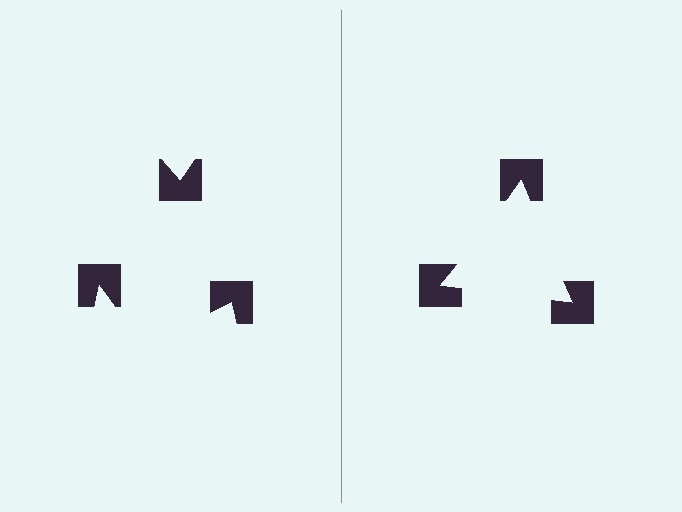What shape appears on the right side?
An illusory triangle.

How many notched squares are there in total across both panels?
6 — 3 on each side.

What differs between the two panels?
The notched squares are positioned identically on both sides; only the wedge orientations differ. On the right they align to a triangle; on the left they are misaligned.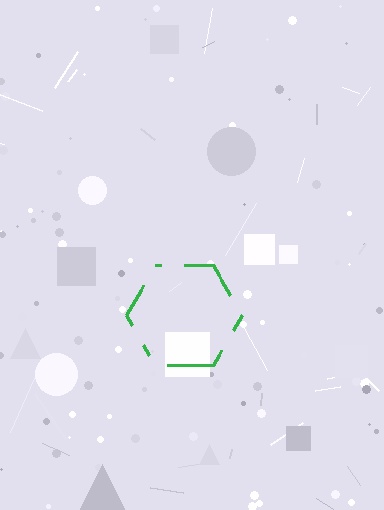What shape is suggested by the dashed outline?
The dashed outline suggests a hexagon.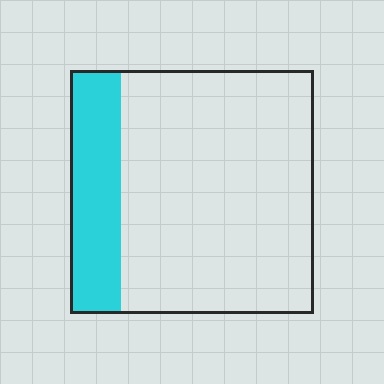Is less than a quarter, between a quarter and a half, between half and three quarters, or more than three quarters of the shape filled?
Less than a quarter.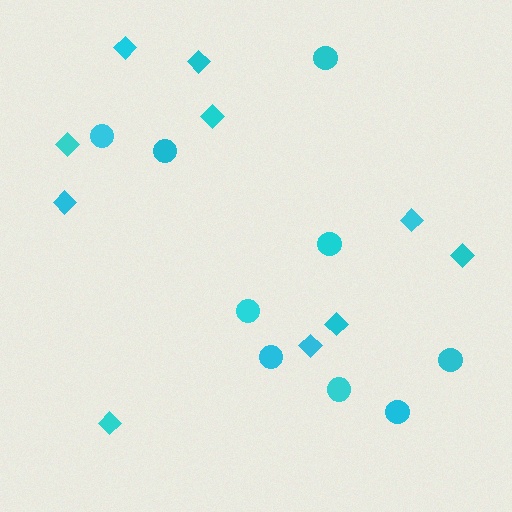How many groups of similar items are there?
There are 2 groups: one group of diamonds (10) and one group of circles (9).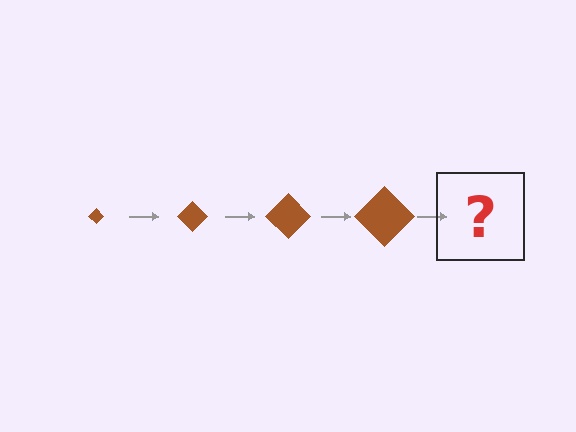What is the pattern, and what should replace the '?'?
The pattern is that the diamond gets progressively larger each step. The '?' should be a brown diamond, larger than the previous one.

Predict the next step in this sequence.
The next step is a brown diamond, larger than the previous one.